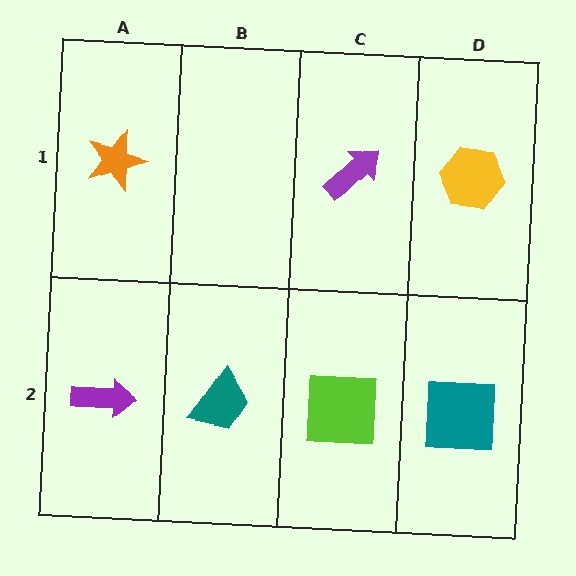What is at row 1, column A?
An orange star.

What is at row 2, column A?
A purple arrow.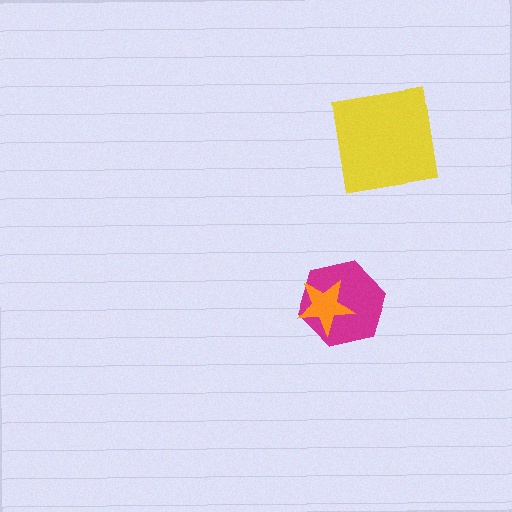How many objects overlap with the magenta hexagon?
1 object overlaps with the magenta hexagon.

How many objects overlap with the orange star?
1 object overlaps with the orange star.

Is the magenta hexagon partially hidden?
Yes, it is partially covered by another shape.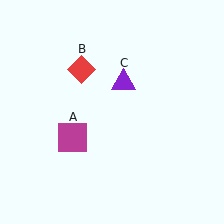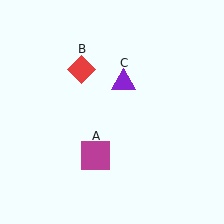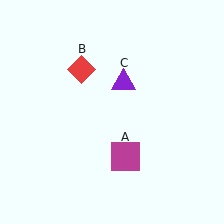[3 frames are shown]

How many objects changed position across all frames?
1 object changed position: magenta square (object A).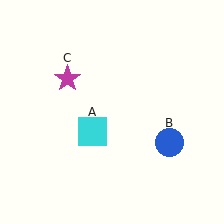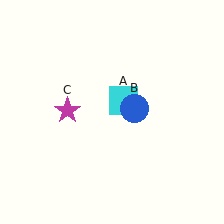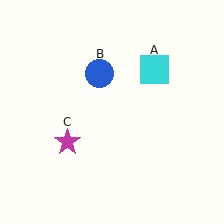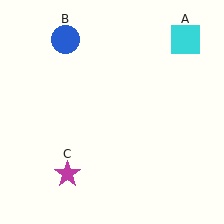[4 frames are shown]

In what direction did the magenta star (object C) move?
The magenta star (object C) moved down.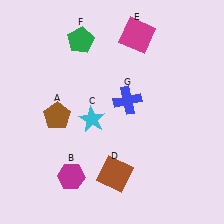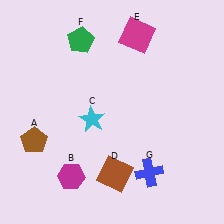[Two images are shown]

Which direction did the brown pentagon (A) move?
The brown pentagon (A) moved down.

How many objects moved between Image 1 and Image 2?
2 objects moved between the two images.